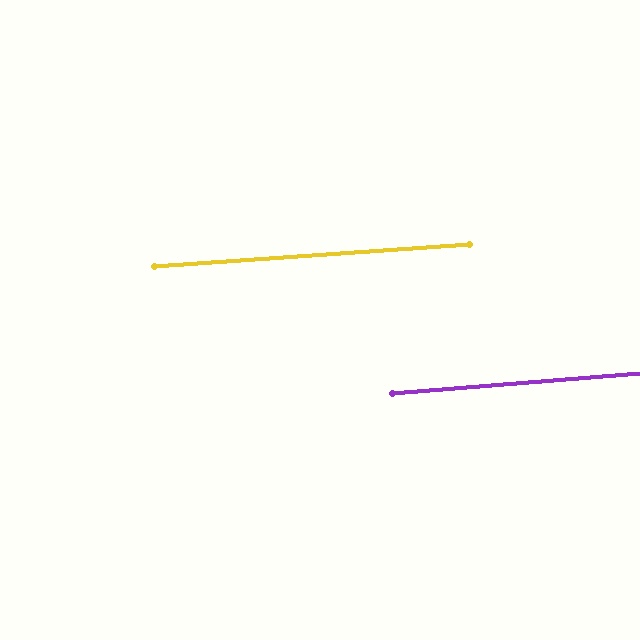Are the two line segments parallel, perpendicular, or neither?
Parallel — their directions differ by only 0.8°.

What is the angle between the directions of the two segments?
Approximately 1 degree.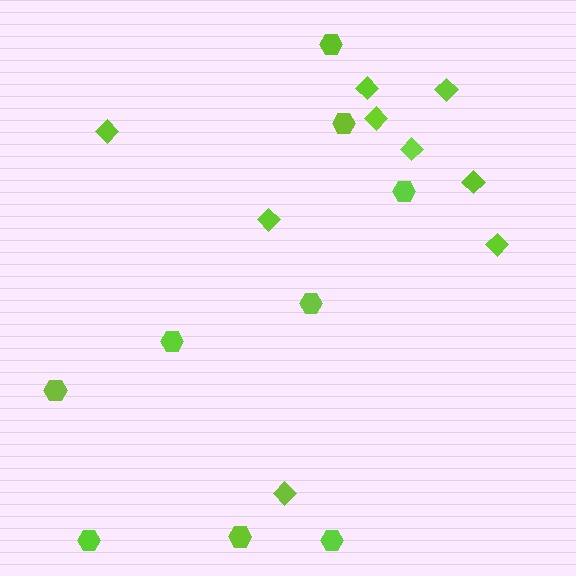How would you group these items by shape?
There are 2 groups: one group of diamonds (9) and one group of hexagons (9).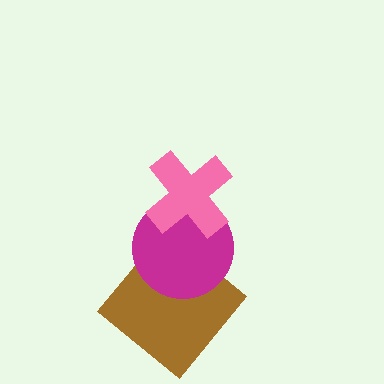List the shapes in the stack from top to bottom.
From top to bottom: the pink cross, the magenta circle, the brown diamond.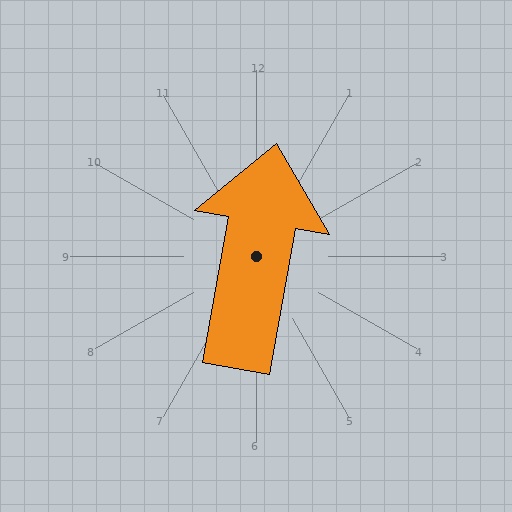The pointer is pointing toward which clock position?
Roughly 12 o'clock.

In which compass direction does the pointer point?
North.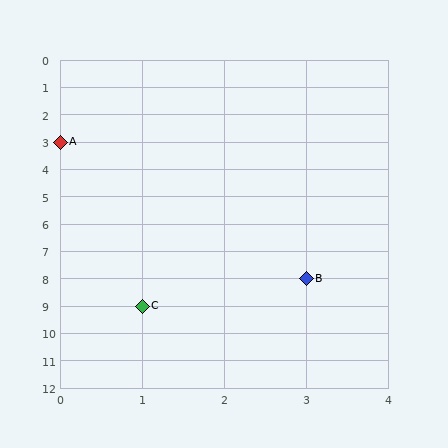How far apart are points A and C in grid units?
Points A and C are 1 column and 6 rows apart (about 6.1 grid units diagonally).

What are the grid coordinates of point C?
Point C is at grid coordinates (1, 9).